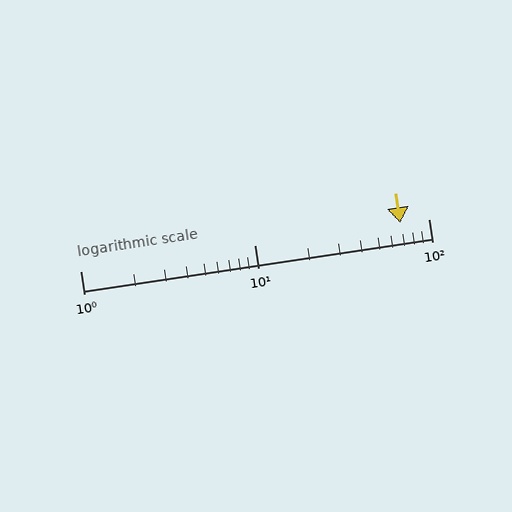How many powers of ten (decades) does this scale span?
The scale spans 2 decades, from 1 to 100.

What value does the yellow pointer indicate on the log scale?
The pointer indicates approximately 69.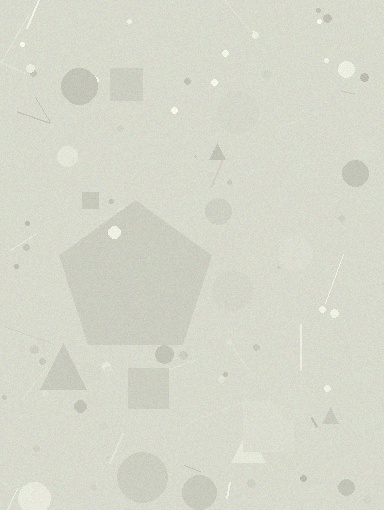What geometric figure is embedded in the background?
A pentagon is embedded in the background.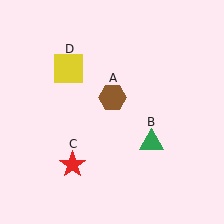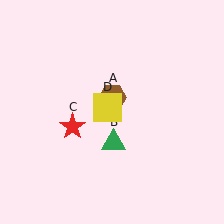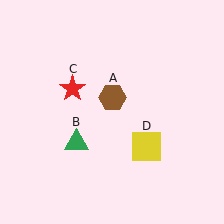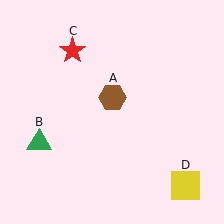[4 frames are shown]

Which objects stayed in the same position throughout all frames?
Brown hexagon (object A) remained stationary.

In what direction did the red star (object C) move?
The red star (object C) moved up.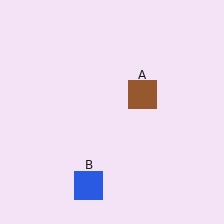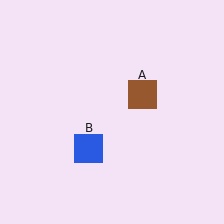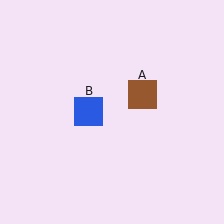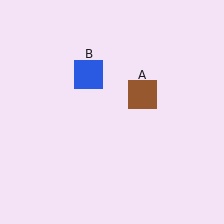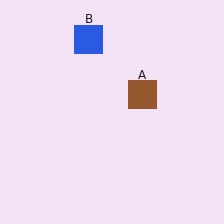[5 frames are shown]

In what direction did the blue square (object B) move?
The blue square (object B) moved up.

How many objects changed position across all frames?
1 object changed position: blue square (object B).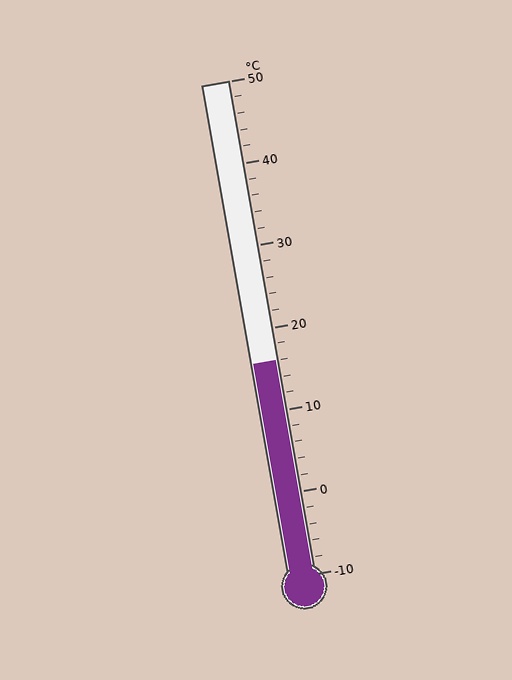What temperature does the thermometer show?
The thermometer shows approximately 16°C.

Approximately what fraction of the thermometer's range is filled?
The thermometer is filled to approximately 45% of its range.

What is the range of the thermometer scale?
The thermometer scale ranges from -10°C to 50°C.